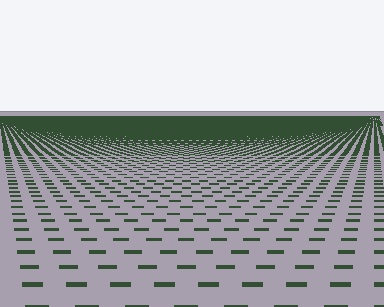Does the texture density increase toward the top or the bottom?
Density increases toward the top.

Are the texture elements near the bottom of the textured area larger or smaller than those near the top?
Larger. Near the bottom, elements are closer to the viewer and appear at a bigger on-screen size.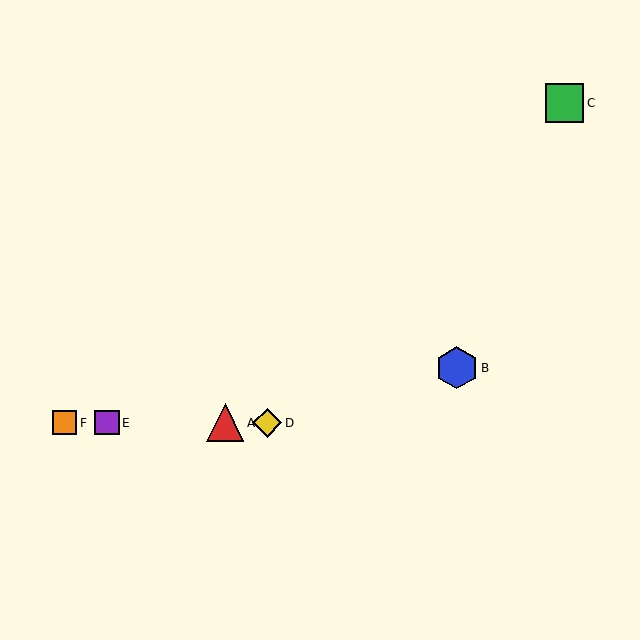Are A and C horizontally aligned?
No, A is at y≈423 and C is at y≈103.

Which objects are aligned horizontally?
Objects A, D, E, F are aligned horizontally.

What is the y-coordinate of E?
Object E is at y≈423.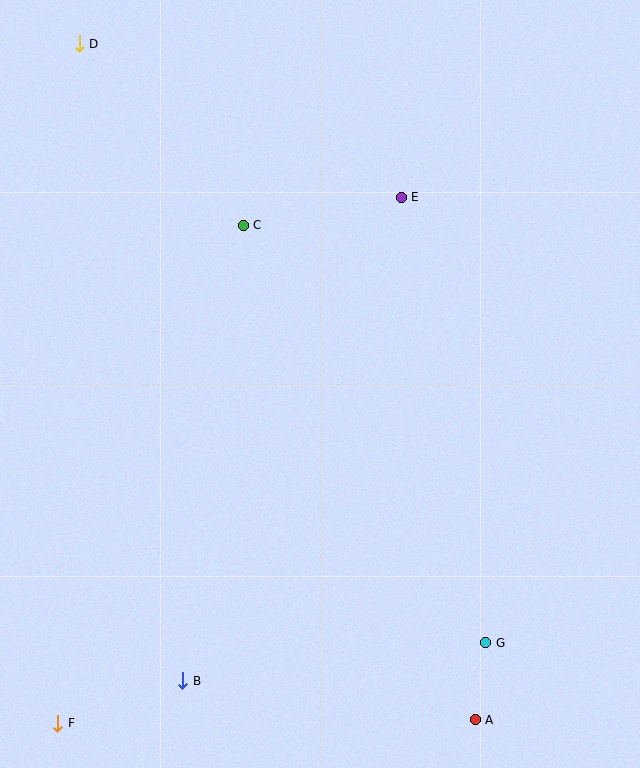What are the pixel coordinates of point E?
Point E is at (401, 197).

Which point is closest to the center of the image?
Point C at (243, 225) is closest to the center.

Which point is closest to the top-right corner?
Point E is closest to the top-right corner.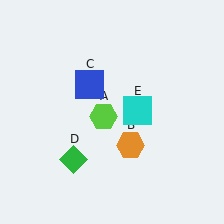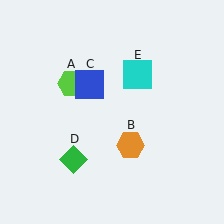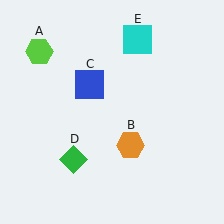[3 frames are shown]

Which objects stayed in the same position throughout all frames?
Orange hexagon (object B) and blue square (object C) and green diamond (object D) remained stationary.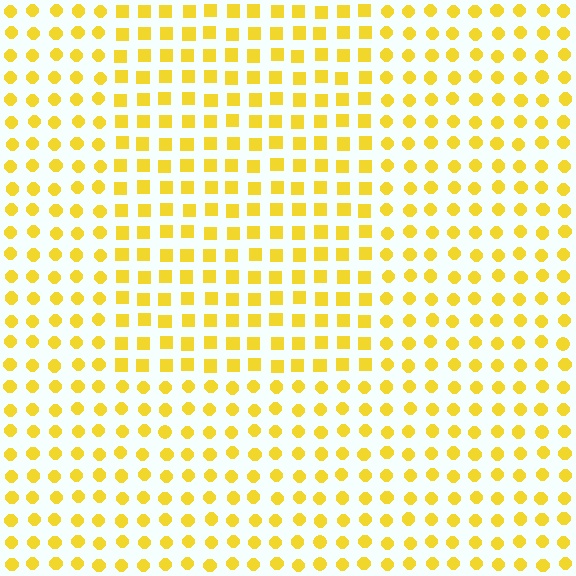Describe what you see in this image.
The image is filled with small yellow elements arranged in a uniform grid. A rectangle-shaped region contains squares, while the surrounding area contains circles. The boundary is defined purely by the change in element shape.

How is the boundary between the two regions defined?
The boundary is defined by a change in element shape: squares inside vs. circles outside. All elements share the same color and spacing.